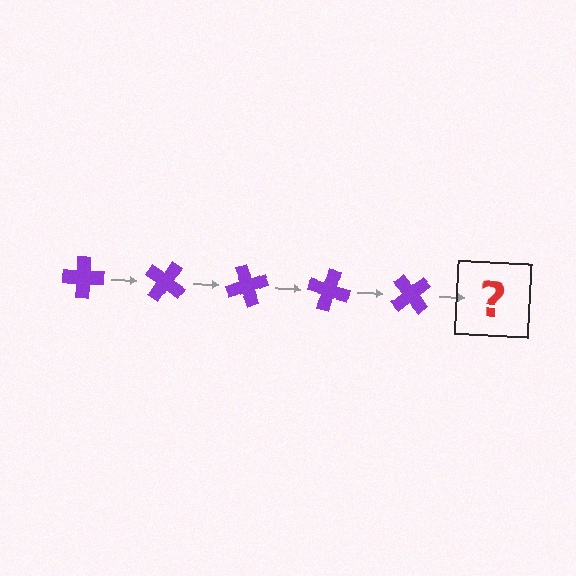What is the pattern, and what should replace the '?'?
The pattern is that the cross rotates 35 degrees each step. The '?' should be a purple cross rotated 175 degrees.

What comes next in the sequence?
The next element should be a purple cross rotated 175 degrees.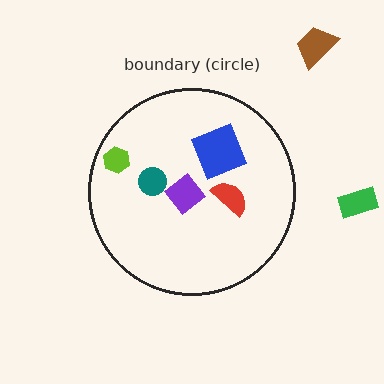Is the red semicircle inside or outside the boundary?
Inside.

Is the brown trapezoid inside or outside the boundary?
Outside.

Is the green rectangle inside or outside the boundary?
Outside.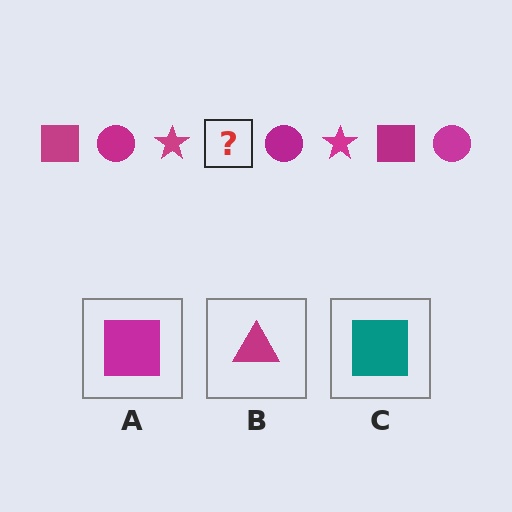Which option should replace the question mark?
Option A.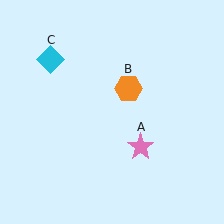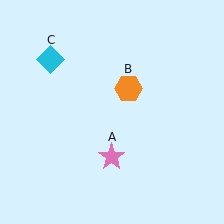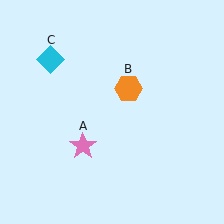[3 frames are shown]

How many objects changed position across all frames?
1 object changed position: pink star (object A).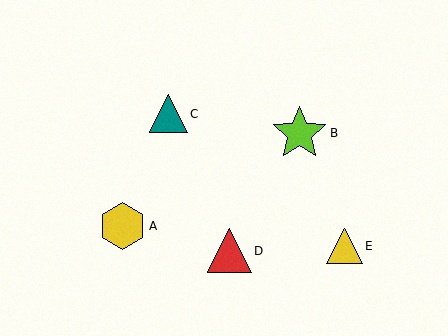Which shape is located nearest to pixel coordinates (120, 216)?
The yellow hexagon (labeled A) at (122, 226) is nearest to that location.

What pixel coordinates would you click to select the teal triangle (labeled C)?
Click at (168, 114) to select the teal triangle C.